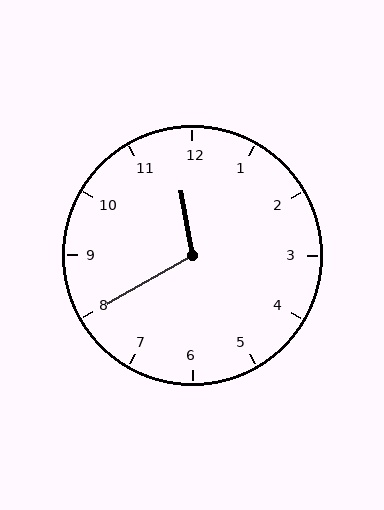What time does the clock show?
11:40.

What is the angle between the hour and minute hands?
Approximately 110 degrees.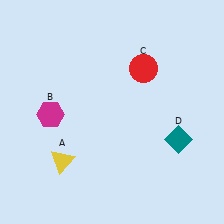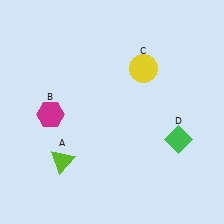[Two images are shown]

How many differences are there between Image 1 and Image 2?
There are 3 differences between the two images.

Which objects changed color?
A changed from yellow to lime. C changed from red to yellow. D changed from teal to green.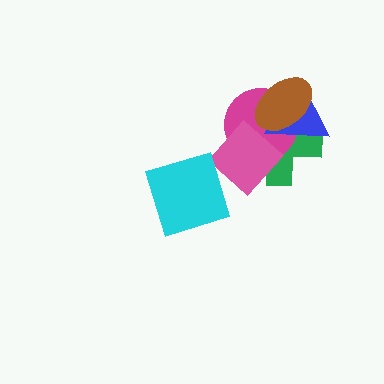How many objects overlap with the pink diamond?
3 objects overlap with the pink diamond.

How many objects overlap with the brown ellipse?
3 objects overlap with the brown ellipse.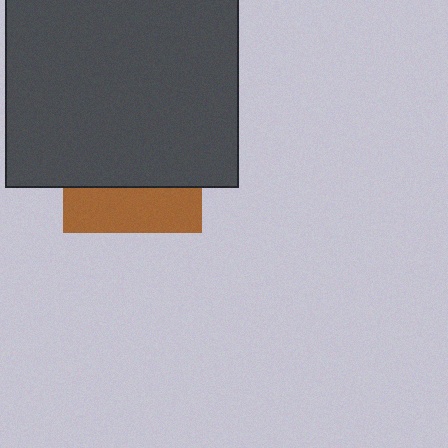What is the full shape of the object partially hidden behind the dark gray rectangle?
The partially hidden object is a brown square.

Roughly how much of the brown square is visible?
A small part of it is visible (roughly 33%).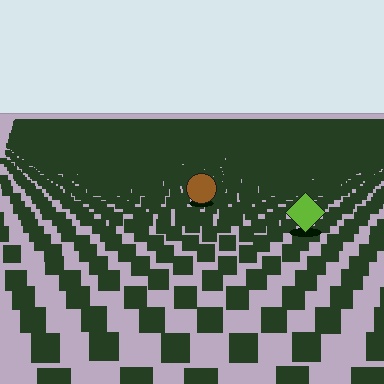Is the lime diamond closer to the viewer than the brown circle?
Yes. The lime diamond is closer — you can tell from the texture gradient: the ground texture is coarser near it.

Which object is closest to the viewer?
The lime diamond is closest. The texture marks near it are larger and more spread out.